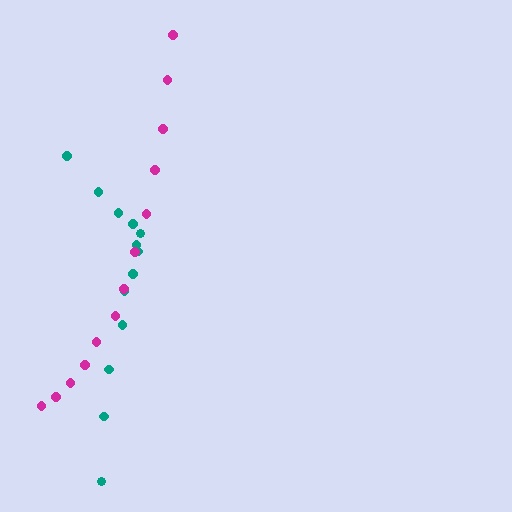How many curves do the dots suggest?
There are 2 distinct paths.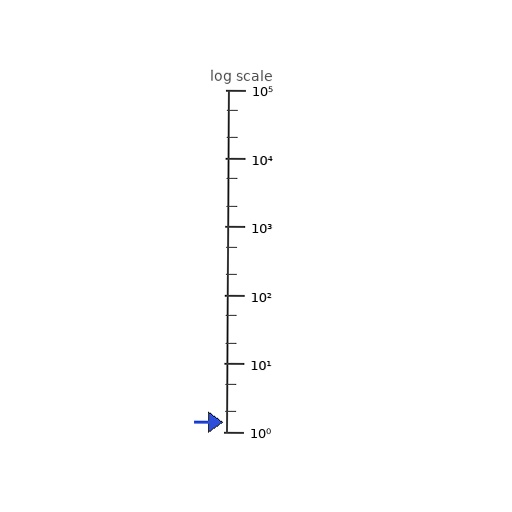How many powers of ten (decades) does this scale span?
The scale spans 5 decades, from 1 to 100000.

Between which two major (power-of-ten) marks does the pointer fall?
The pointer is between 1 and 10.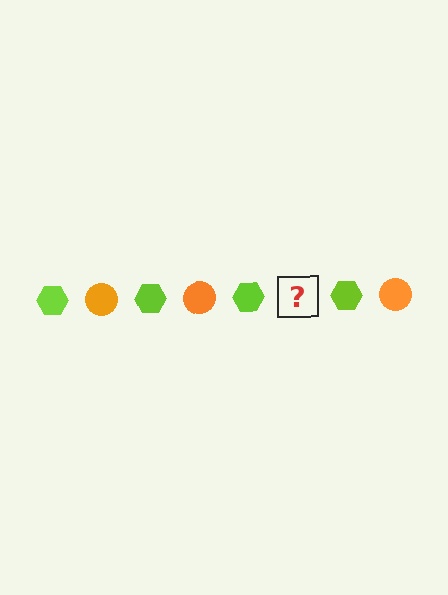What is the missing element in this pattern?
The missing element is an orange circle.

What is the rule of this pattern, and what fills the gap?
The rule is that the pattern alternates between lime hexagon and orange circle. The gap should be filled with an orange circle.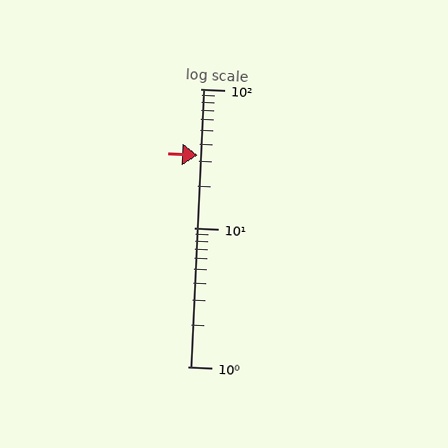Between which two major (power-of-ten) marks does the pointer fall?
The pointer is between 10 and 100.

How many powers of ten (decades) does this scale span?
The scale spans 2 decades, from 1 to 100.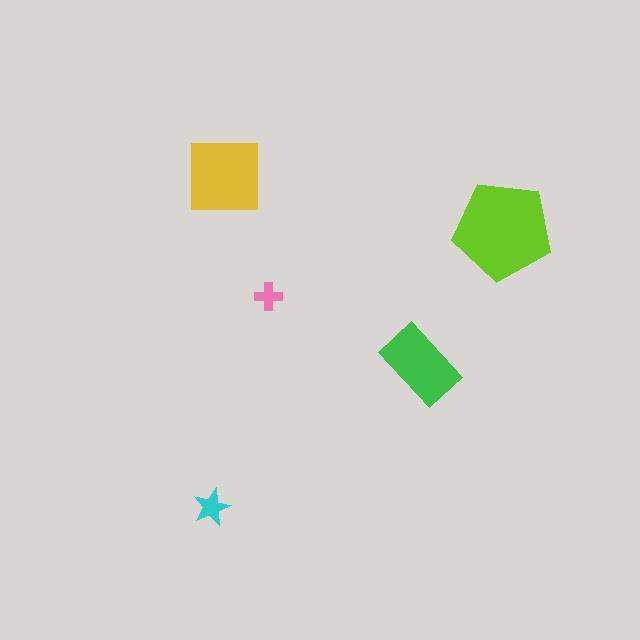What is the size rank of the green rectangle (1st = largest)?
3rd.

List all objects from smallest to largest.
The pink cross, the cyan star, the green rectangle, the yellow square, the lime pentagon.